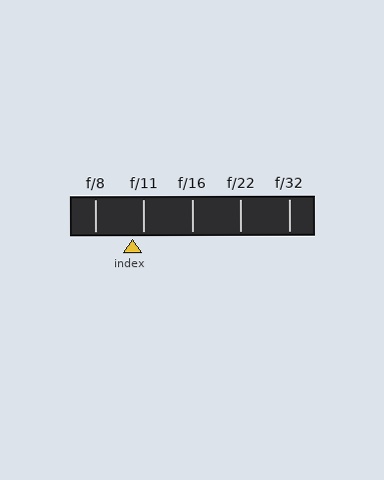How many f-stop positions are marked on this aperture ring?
There are 5 f-stop positions marked.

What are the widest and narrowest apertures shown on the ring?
The widest aperture shown is f/8 and the narrowest is f/32.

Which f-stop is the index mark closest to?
The index mark is closest to f/11.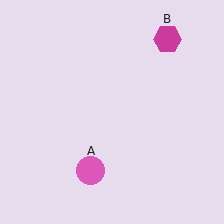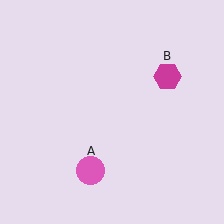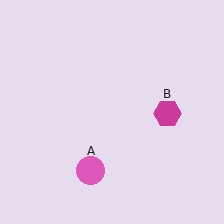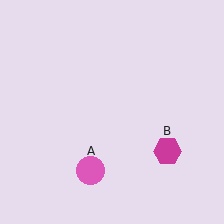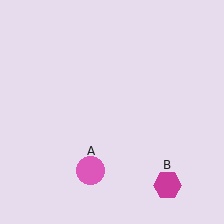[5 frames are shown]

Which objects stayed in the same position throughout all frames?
Pink circle (object A) remained stationary.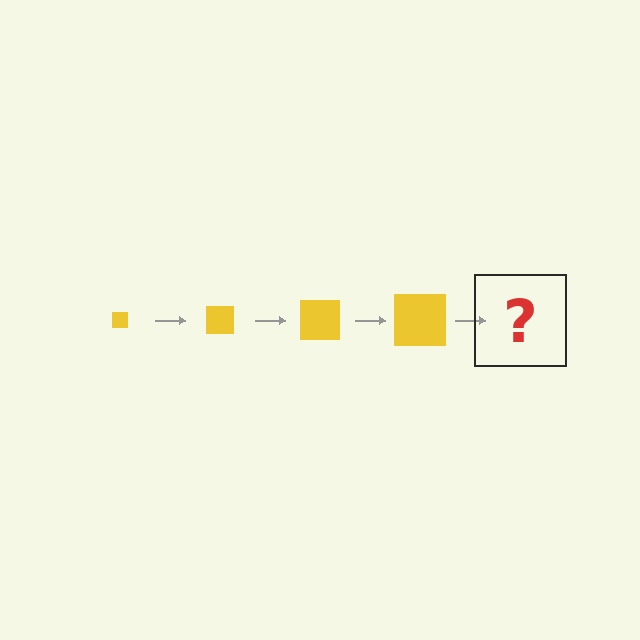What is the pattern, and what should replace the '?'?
The pattern is that the square gets progressively larger each step. The '?' should be a yellow square, larger than the previous one.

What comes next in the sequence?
The next element should be a yellow square, larger than the previous one.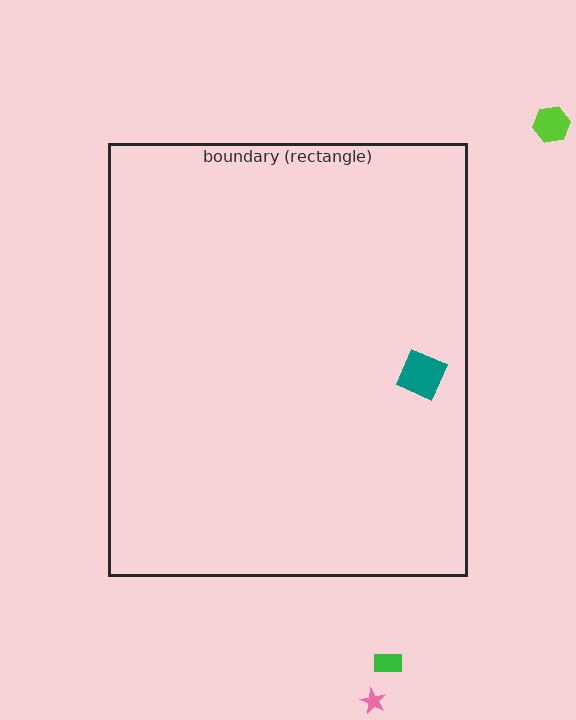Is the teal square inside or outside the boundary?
Inside.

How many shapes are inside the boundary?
1 inside, 3 outside.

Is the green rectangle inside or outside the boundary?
Outside.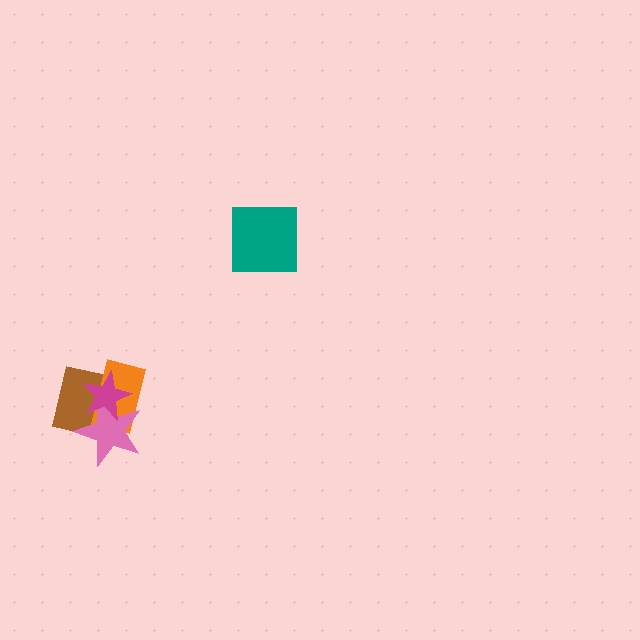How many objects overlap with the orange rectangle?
3 objects overlap with the orange rectangle.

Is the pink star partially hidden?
Yes, it is partially covered by another shape.